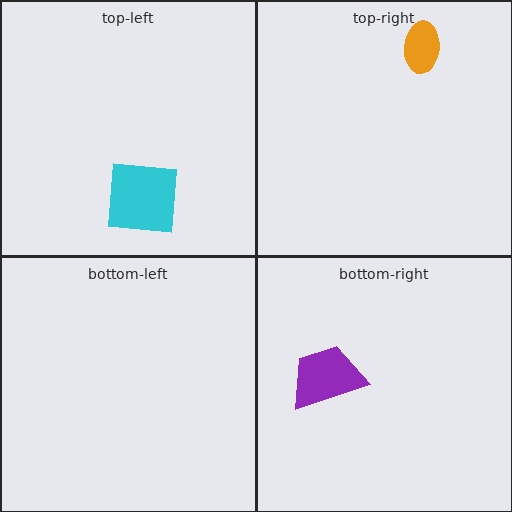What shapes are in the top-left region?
The cyan square.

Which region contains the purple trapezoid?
The bottom-right region.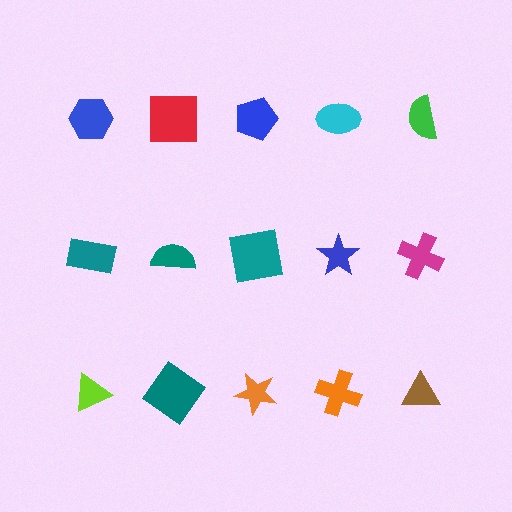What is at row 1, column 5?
A green semicircle.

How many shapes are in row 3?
5 shapes.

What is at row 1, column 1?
A blue hexagon.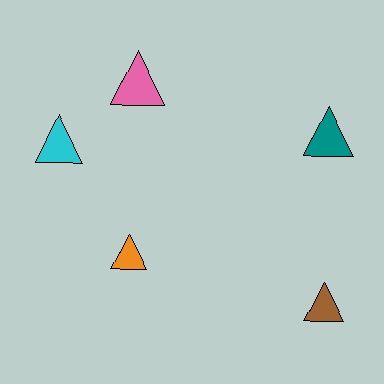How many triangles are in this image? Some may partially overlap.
There are 5 triangles.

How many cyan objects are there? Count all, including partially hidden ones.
There is 1 cyan object.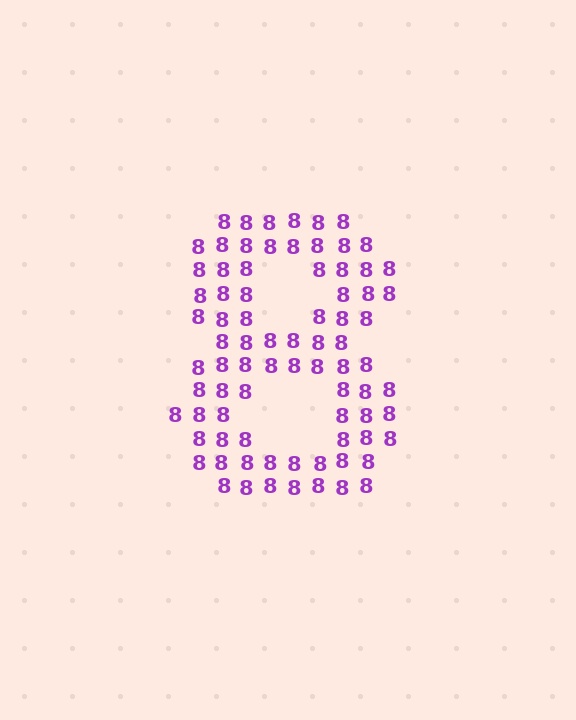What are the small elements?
The small elements are digit 8's.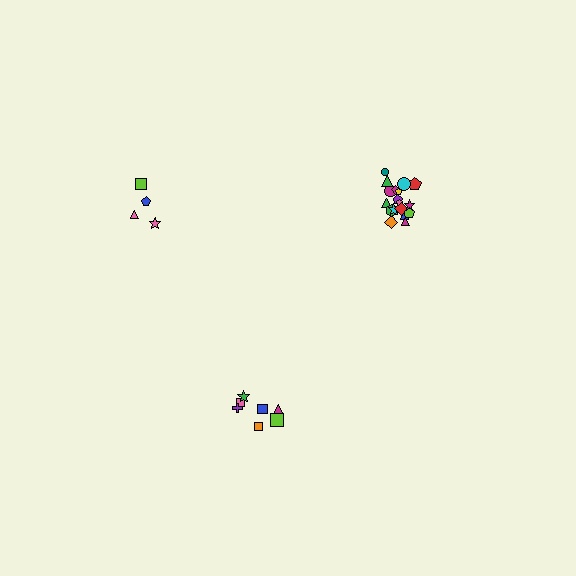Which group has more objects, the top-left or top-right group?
The top-right group.